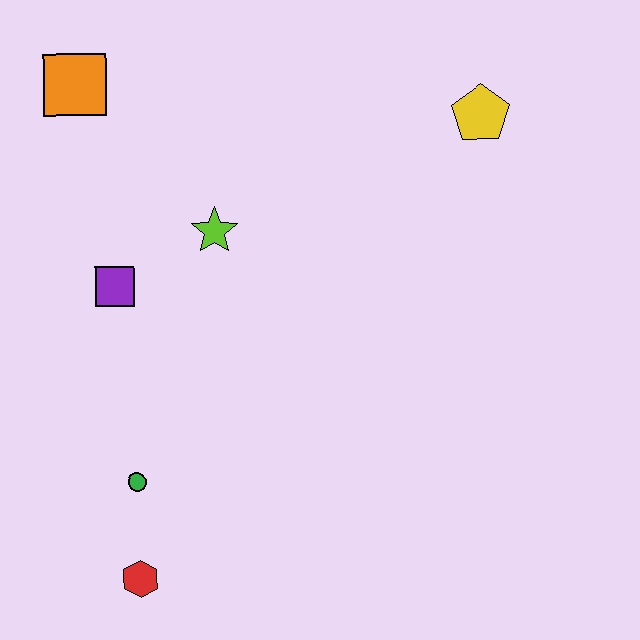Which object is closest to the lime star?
The purple square is closest to the lime star.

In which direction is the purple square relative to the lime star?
The purple square is to the left of the lime star.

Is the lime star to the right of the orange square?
Yes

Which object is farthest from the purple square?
The yellow pentagon is farthest from the purple square.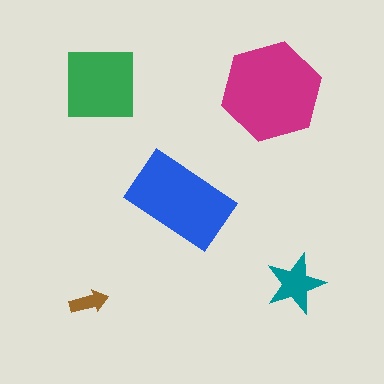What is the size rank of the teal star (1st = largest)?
4th.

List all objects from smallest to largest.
The brown arrow, the teal star, the green square, the blue rectangle, the magenta hexagon.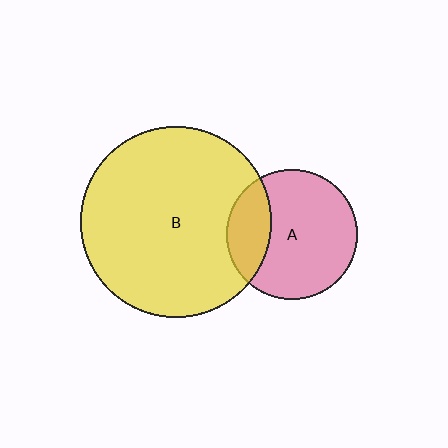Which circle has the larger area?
Circle B (yellow).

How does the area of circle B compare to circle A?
Approximately 2.1 times.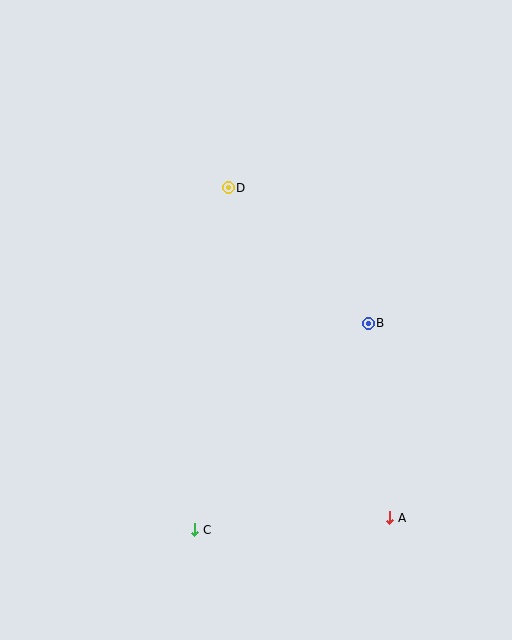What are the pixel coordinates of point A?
Point A is at (390, 518).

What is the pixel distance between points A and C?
The distance between A and C is 196 pixels.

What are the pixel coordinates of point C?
Point C is at (195, 530).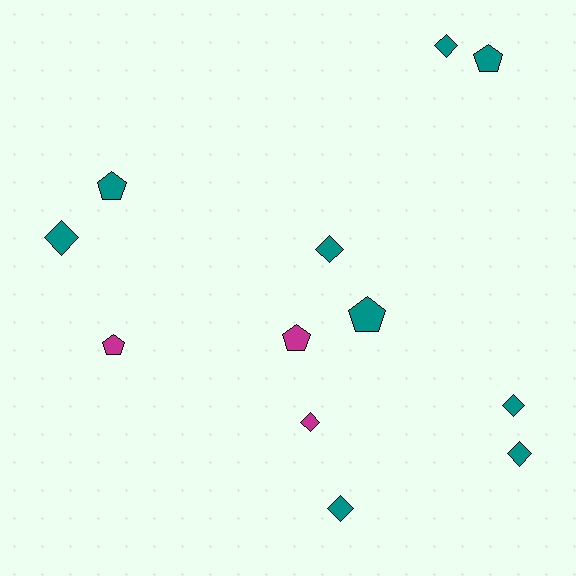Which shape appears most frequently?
Diamond, with 7 objects.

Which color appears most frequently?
Teal, with 9 objects.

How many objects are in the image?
There are 12 objects.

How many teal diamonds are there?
There are 6 teal diamonds.